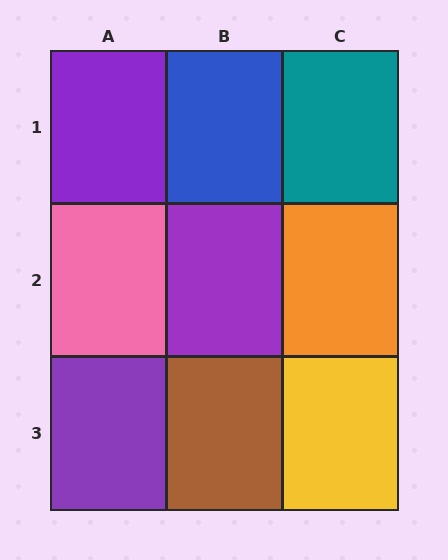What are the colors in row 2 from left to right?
Pink, purple, orange.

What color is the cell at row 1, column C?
Teal.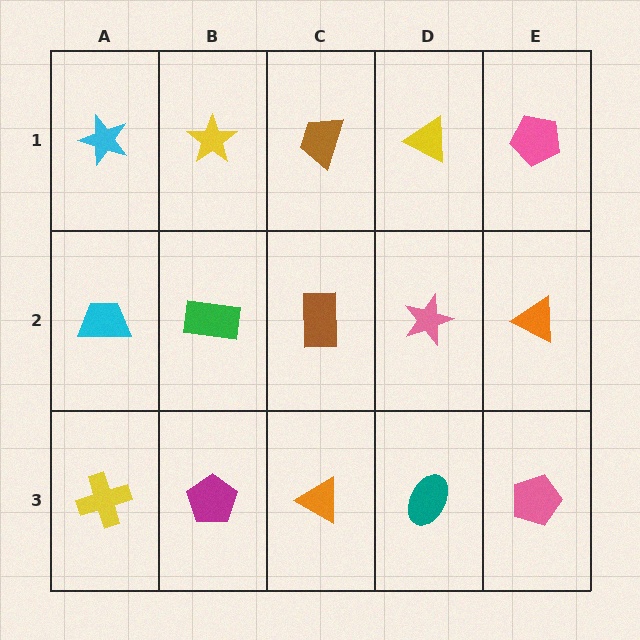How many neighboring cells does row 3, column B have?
3.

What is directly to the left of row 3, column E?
A teal ellipse.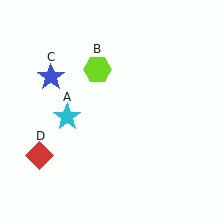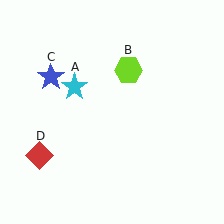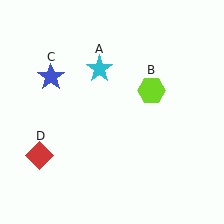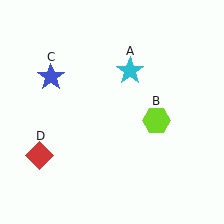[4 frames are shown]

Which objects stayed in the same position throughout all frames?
Blue star (object C) and red diamond (object D) remained stationary.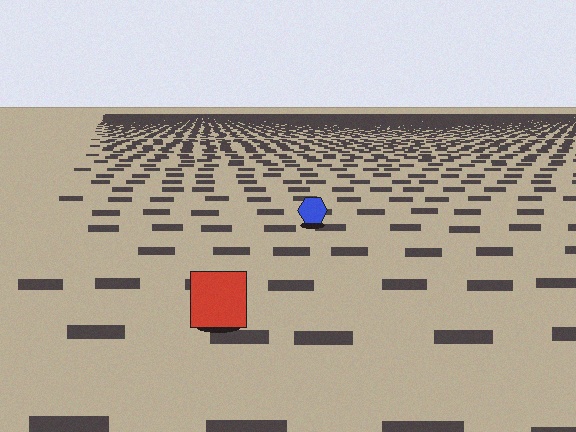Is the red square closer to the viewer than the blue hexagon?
Yes. The red square is closer — you can tell from the texture gradient: the ground texture is coarser near it.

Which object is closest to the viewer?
The red square is closest. The texture marks near it are larger and more spread out.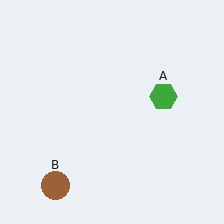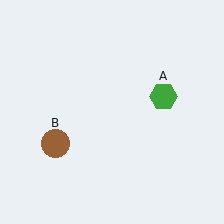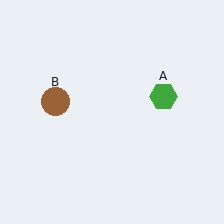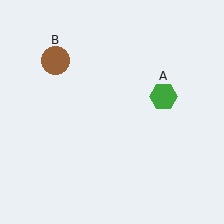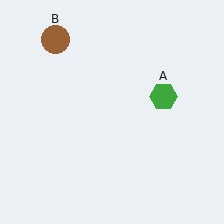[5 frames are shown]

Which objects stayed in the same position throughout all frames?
Green hexagon (object A) remained stationary.